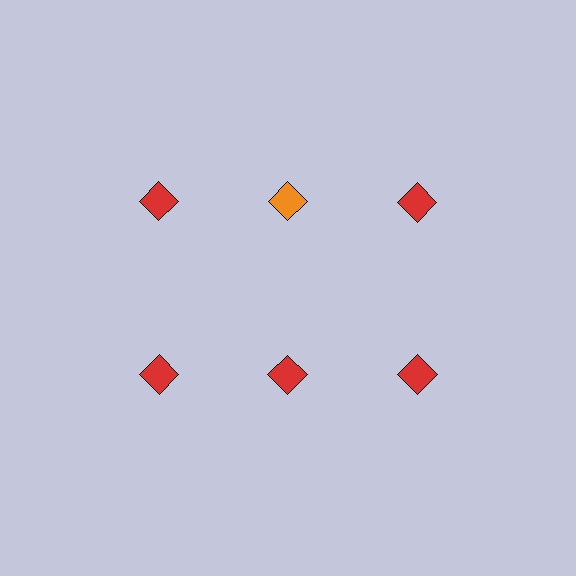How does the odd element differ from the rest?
It has a different color: orange instead of red.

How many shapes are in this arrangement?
There are 6 shapes arranged in a grid pattern.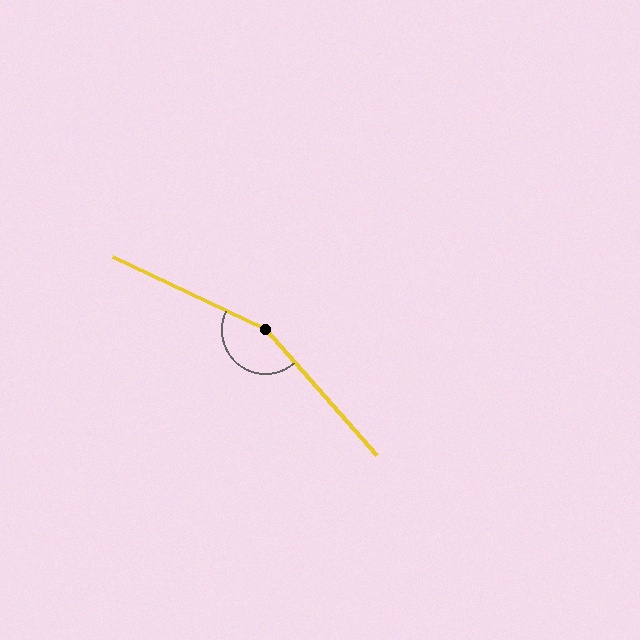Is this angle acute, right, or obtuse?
It is obtuse.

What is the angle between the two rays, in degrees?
Approximately 157 degrees.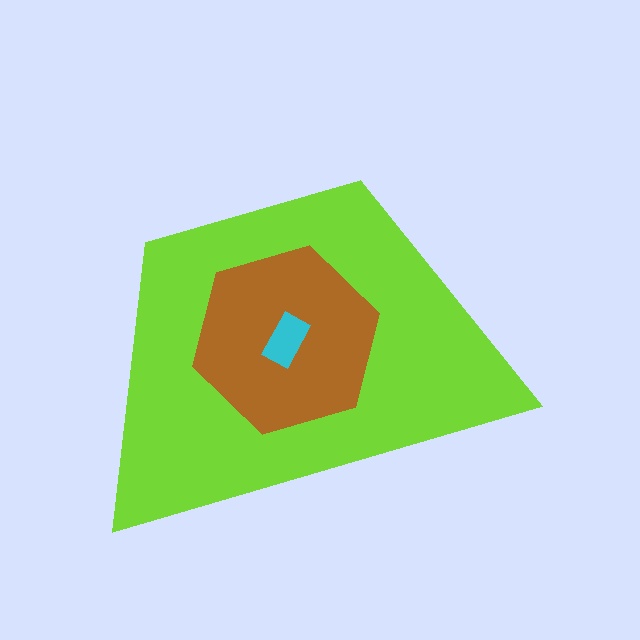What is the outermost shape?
The lime trapezoid.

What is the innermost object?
The cyan rectangle.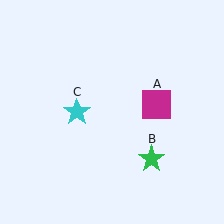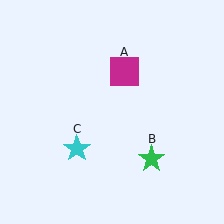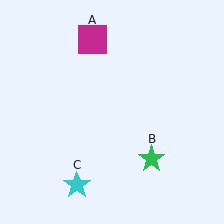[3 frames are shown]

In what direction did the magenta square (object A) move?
The magenta square (object A) moved up and to the left.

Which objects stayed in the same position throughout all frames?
Green star (object B) remained stationary.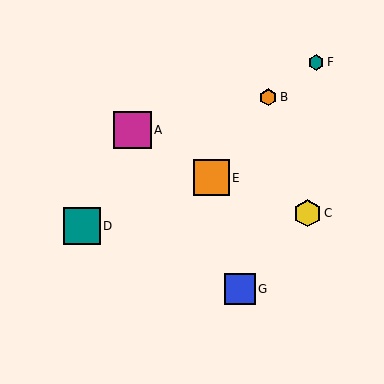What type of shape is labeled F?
Shape F is a teal hexagon.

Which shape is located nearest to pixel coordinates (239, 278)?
The blue square (labeled G) at (240, 289) is nearest to that location.